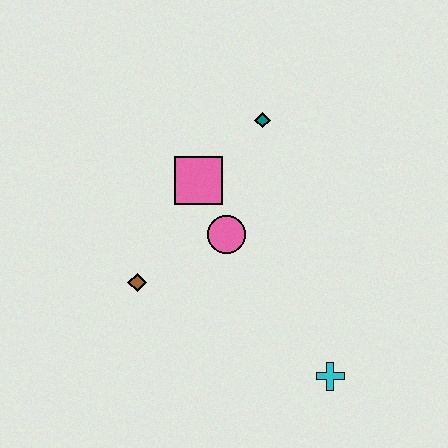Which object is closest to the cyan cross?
The pink circle is closest to the cyan cross.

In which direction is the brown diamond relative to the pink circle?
The brown diamond is to the left of the pink circle.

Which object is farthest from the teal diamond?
The cyan cross is farthest from the teal diamond.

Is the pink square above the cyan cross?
Yes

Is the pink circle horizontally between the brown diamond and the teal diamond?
Yes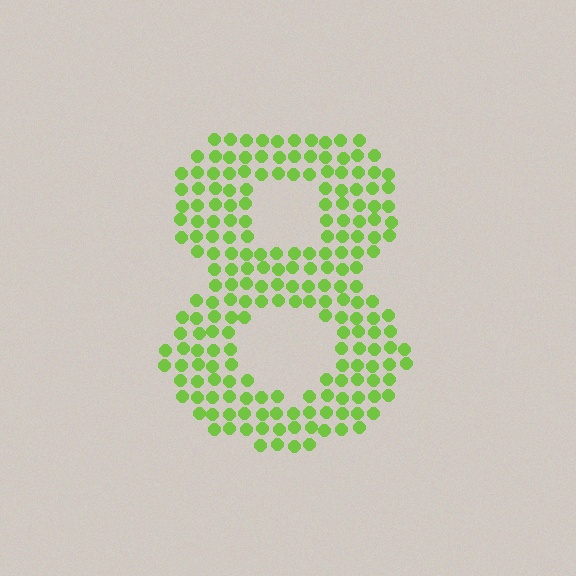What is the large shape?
The large shape is the digit 8.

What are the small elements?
The small elements are circles.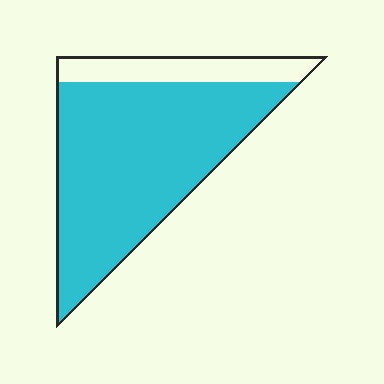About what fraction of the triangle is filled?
About five sixths (5/6).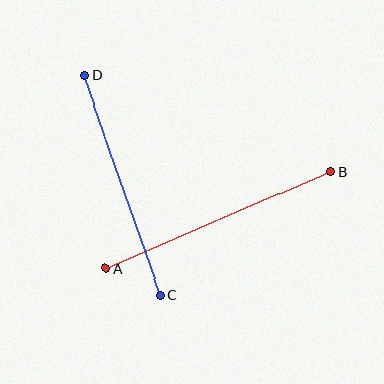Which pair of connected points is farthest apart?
Points A and B are farthest apart.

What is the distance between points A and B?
The distance is approximately 245 pixels.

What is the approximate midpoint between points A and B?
The midpoint is at approximately (218, 220) pixels.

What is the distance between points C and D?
The distance is approximately 232 pixels.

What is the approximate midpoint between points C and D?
The midpoint is at approximately (122, 185) pixels.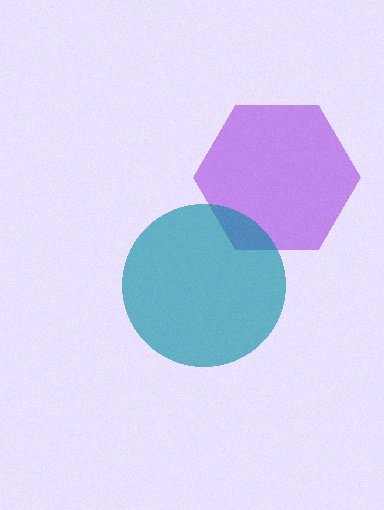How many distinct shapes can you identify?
There are 2 distinct shapes: a purple hexagon, a teal circle.